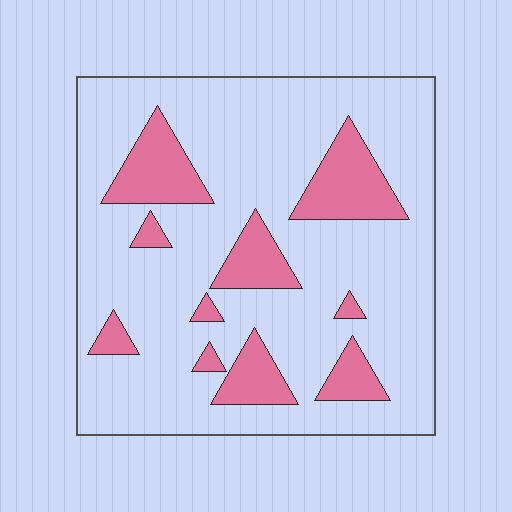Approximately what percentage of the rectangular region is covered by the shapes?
Approximately 20%.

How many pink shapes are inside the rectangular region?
10.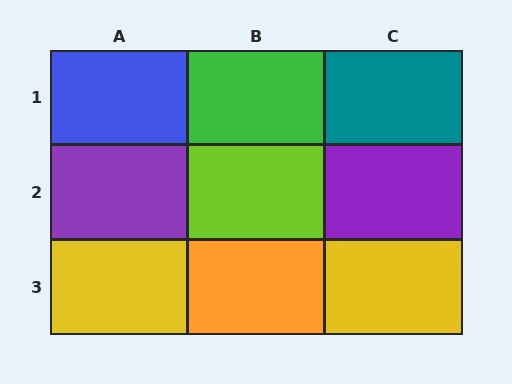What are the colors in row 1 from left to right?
Blue, green, teal.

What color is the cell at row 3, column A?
Yellow.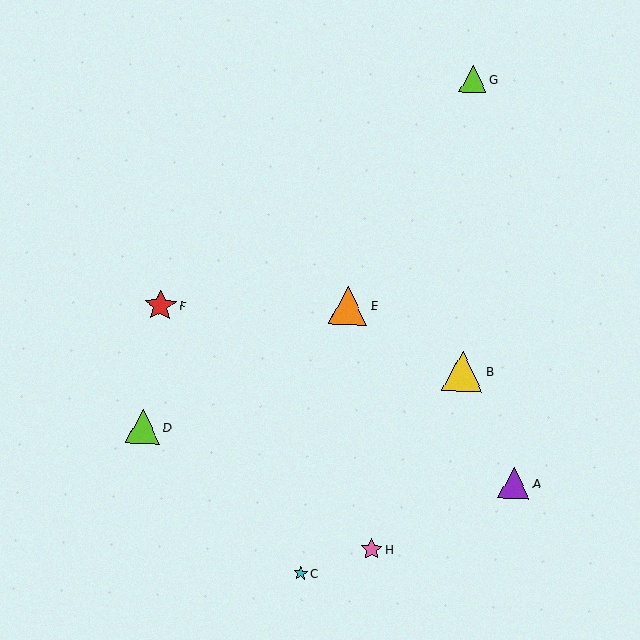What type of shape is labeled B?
Shape B is a yellow triangle.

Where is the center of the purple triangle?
The center of the purple triangle is at (514, 482).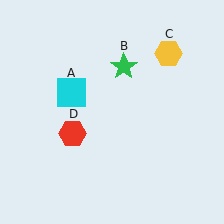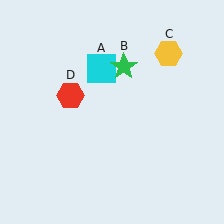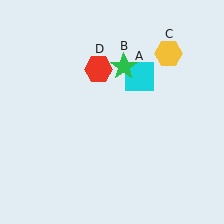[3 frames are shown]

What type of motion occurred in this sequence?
The cyan square (object A), red hexagon (object D) rotated clockwise around the center of the scene.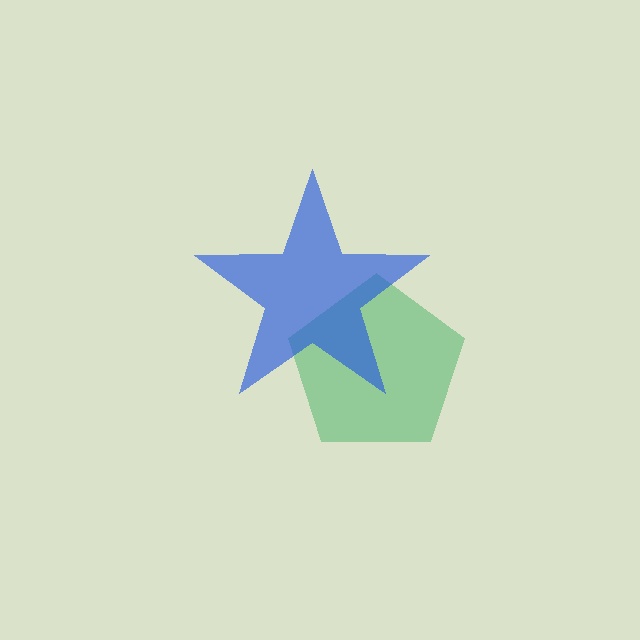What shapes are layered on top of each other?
The layered shapes are: a green pentagon, a blue star.